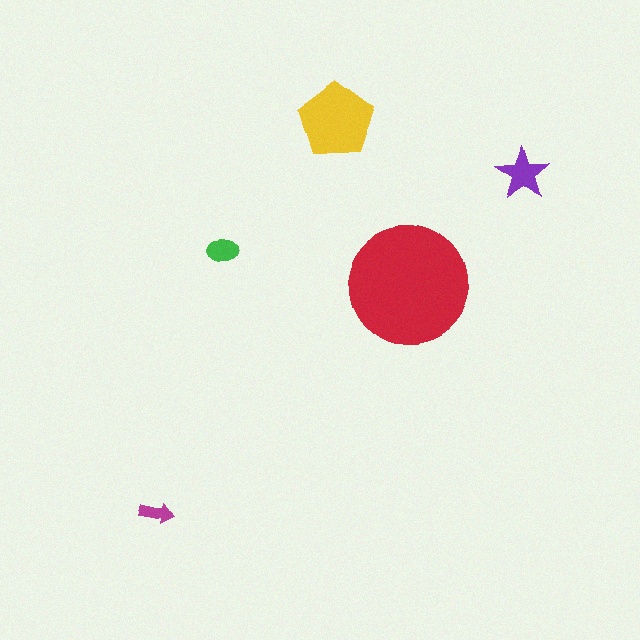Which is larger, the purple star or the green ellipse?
The purple star.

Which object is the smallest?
The magenta arrow.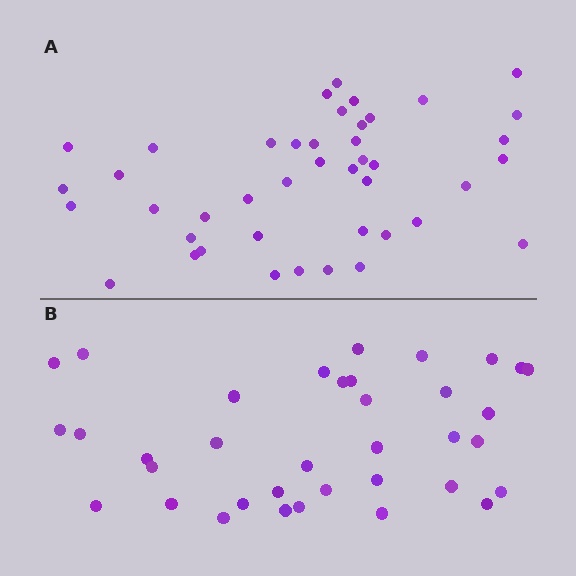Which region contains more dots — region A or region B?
Region A (the top region) has more dots.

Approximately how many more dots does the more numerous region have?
Region A has roughly 8 or so more dots than region B.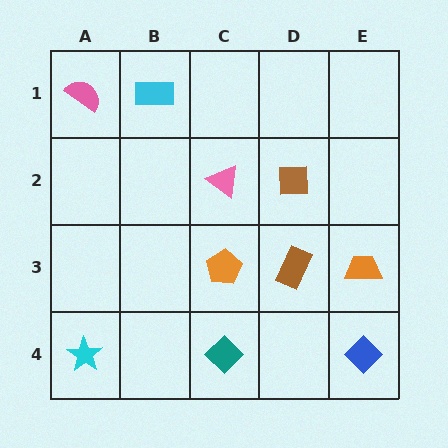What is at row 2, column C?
A pink triangle.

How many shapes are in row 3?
3 shapes.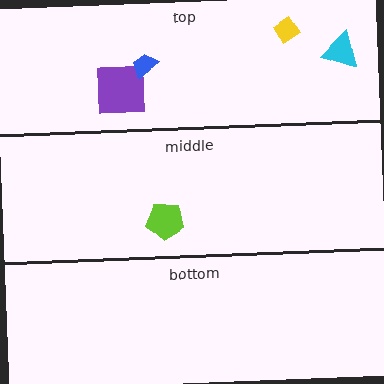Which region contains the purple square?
The top region.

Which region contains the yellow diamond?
The top region.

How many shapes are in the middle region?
1.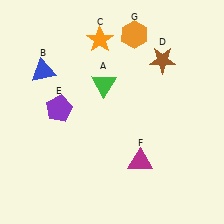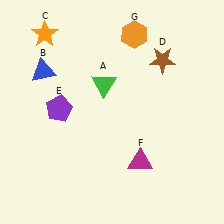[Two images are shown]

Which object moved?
The orange star (C) moved left.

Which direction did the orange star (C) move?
The orange star (C) moved left.